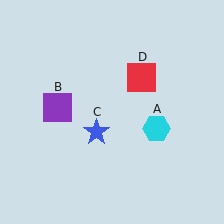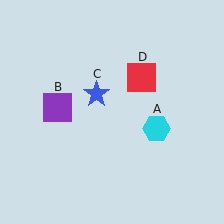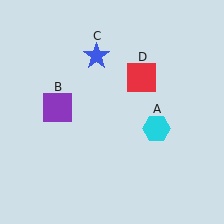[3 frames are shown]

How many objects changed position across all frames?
1 object changed position: blue star (object C).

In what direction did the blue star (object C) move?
The blue star (object C) moved up.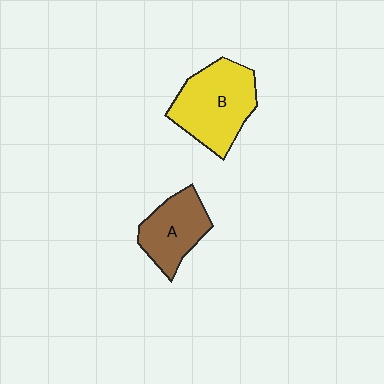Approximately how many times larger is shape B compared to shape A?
Approximately 1.4 times.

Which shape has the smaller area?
Shape A (brown).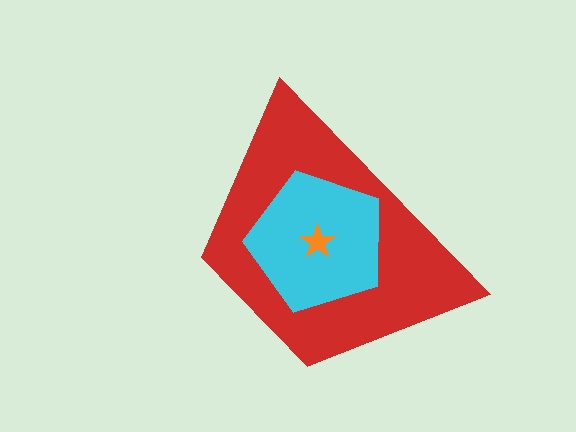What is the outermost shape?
The red trapezoid.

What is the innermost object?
The orange star.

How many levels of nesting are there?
3.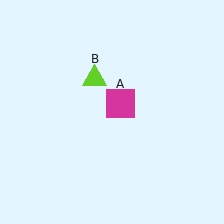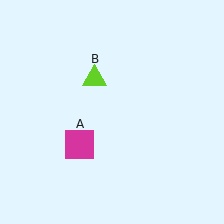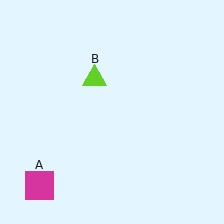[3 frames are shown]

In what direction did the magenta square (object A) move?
The magenta square (object A) moved down and to the left.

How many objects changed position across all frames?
1 object changed position: magenta square (object A).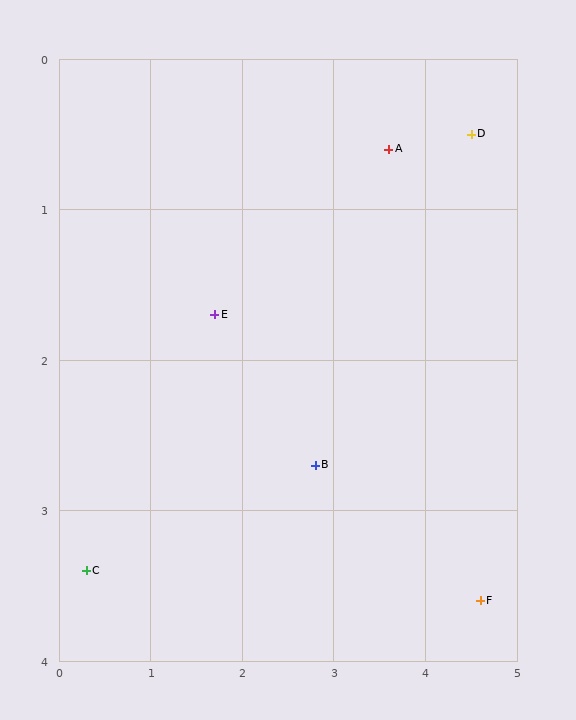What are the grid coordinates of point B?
Point B is at approximately (2.8, 2.7).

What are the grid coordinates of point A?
Point A is at approximately (3.6, 0.6).